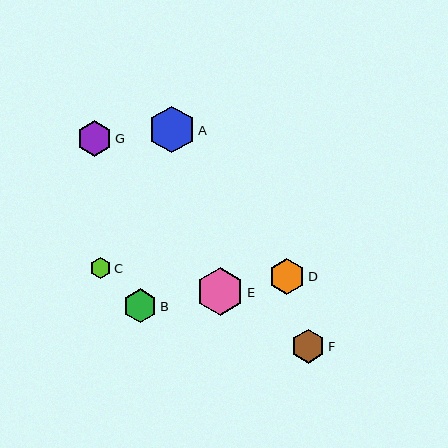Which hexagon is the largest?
Hexagon E is the largest with a size of approximately 48 pixels.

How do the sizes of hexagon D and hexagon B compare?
Hexagon D and hexagon B are approximately the same size.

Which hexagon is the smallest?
Hexagon C is the smallest with a size of approximately 21 pixels.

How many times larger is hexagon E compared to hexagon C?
Hexagon E is approximately 2.3 times the size of hexagon C.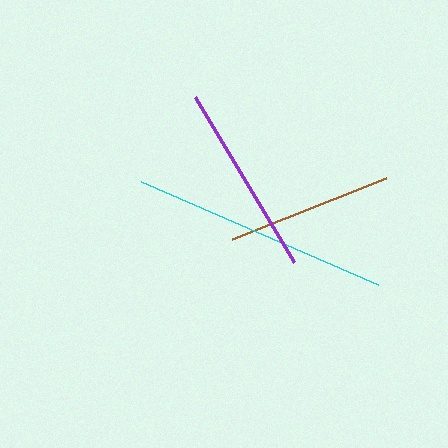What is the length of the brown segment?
The brown segment is approximately 166 pixels long.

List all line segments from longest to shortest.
From longest to shortest: cyan, purple, brown.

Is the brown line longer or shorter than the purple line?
The purple line is longer than the brown line.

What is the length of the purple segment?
The purple segment is approximately 192 pixels long.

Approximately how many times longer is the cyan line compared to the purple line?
The cyan line is approximately 1.3 times the length of the purple line.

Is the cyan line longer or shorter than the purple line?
The cyan line is longer than the purple line.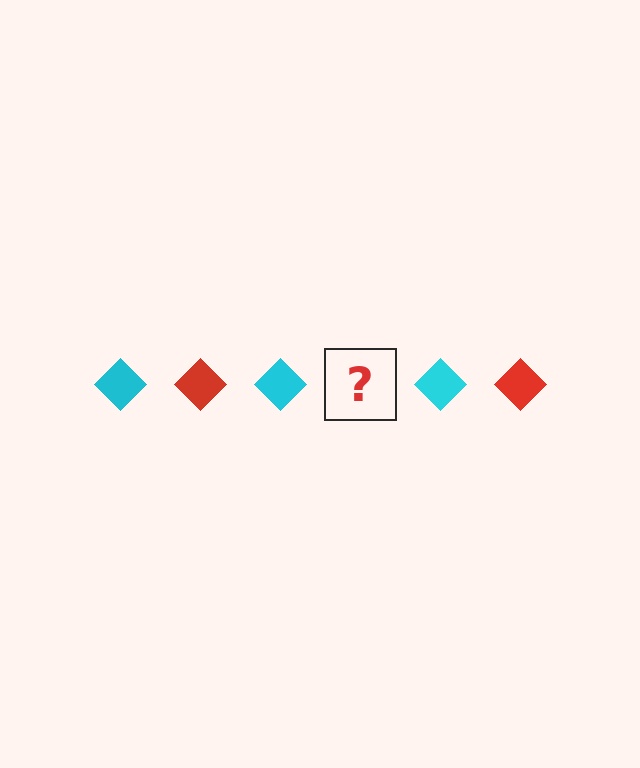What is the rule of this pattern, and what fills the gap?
The rule is that the pattern cycles through cyan, red diamonds. The gap should be filled with a red diamond.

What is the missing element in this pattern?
The missing element is a red diamond.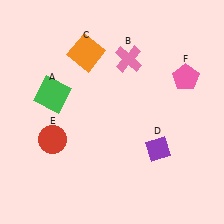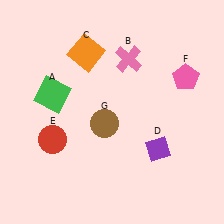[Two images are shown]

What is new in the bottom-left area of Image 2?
A brown circle (G) was added in the bottom-left area of Image 2.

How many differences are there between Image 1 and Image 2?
There is 1 difference between the two images.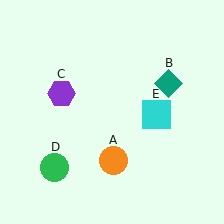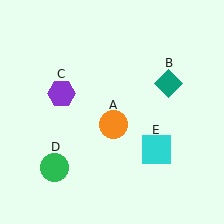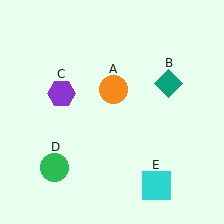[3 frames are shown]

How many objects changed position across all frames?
2 objects changed position: orange circle (object A), cyan square (object E).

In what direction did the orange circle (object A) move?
The orange circle (object A) moved up.